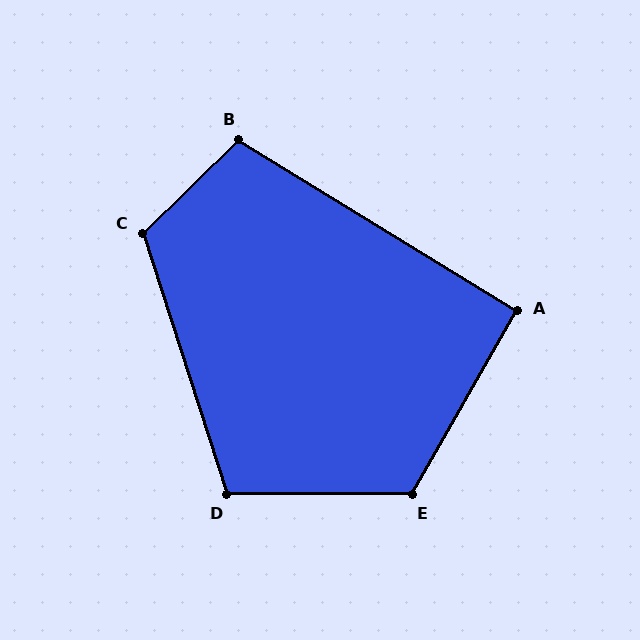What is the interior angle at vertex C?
Approximately 116 degrees (obtuse).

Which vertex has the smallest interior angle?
A, at approximately 92 degrees.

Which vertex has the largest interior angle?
E, at approximately 119 degrees.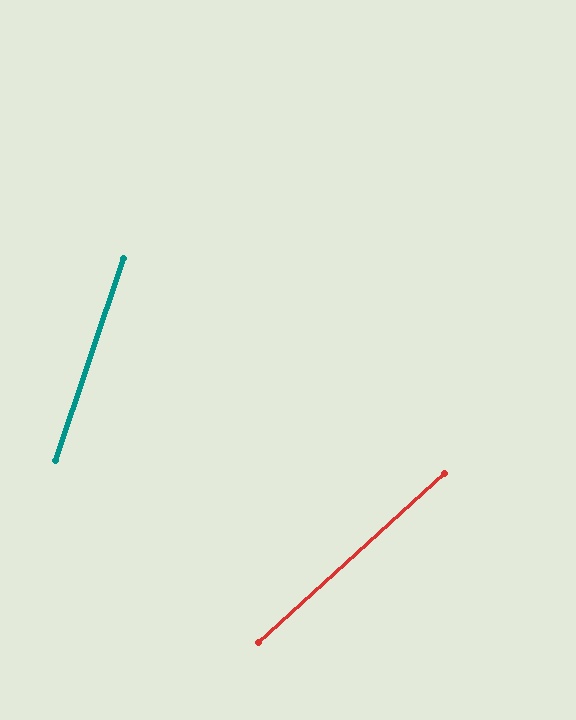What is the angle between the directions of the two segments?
Approximately 29 degrees.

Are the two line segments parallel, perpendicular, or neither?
Neither parallel nor perpendicular — they differ by about 29°.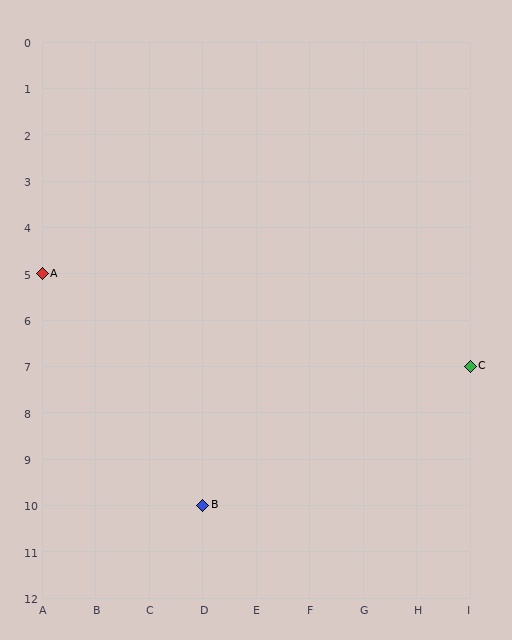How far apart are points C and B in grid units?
Points C and B are 5 columns and 3 rows apart (about 5.8 grid units diagonally).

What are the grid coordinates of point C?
Point C is at grid coordinates (I, 7).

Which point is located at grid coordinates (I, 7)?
Point C is at (I, 7).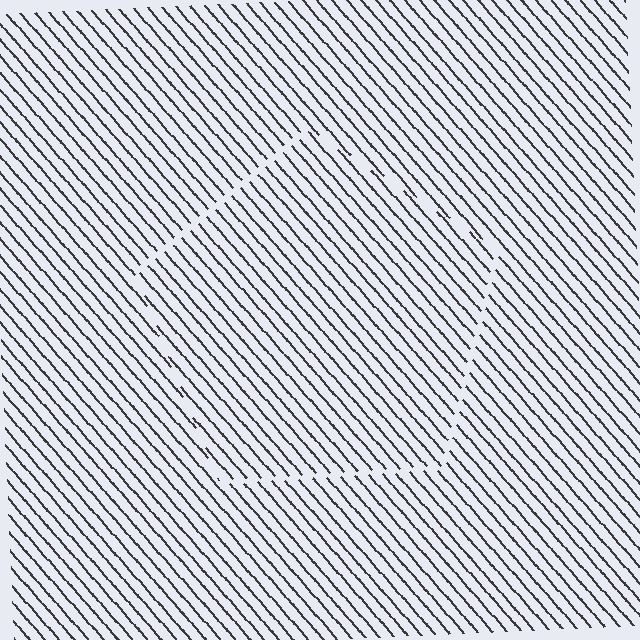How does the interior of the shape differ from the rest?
The interior of the shape contains the same grating, shifted by half a period — the contour is defined by the phase discontinuity where line-ends from the inner and outer gratings abut.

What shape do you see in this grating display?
An illusory pentagon. The interior of the shape contains the same grating, shifted by half a period — the contour is defined by the phase discontinuity where line-ends from the inner and outer gratings abut.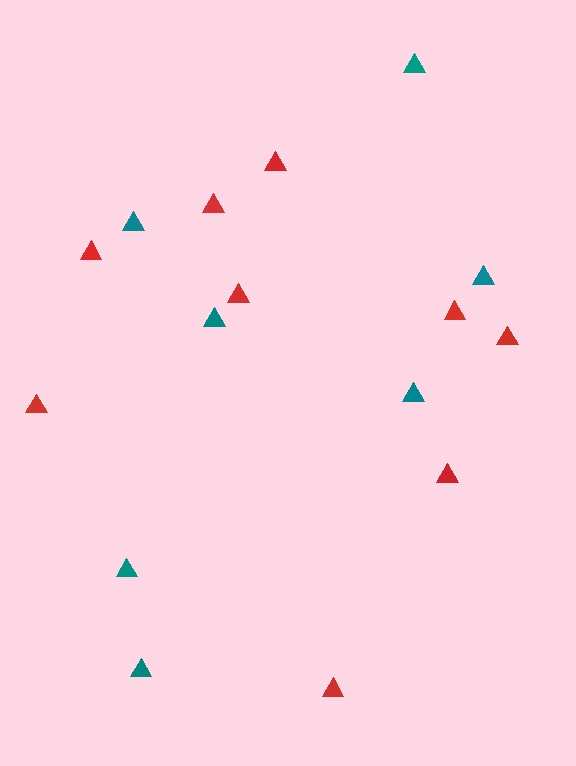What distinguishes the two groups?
There are 2 groups: one group of red triangles (9) and one group of teal triangles (7).